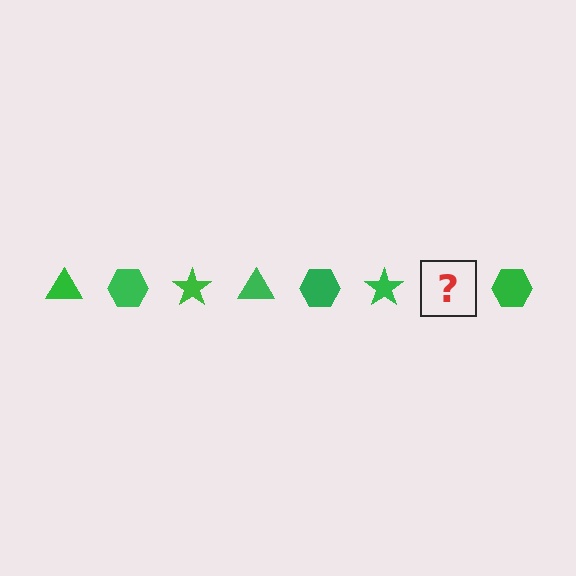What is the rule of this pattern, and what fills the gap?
The rule is that the pattern cycles through triangle, hexagon, star shapes in green. The gap should be filled with a green triangle.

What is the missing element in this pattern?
The missing element is a green triangle.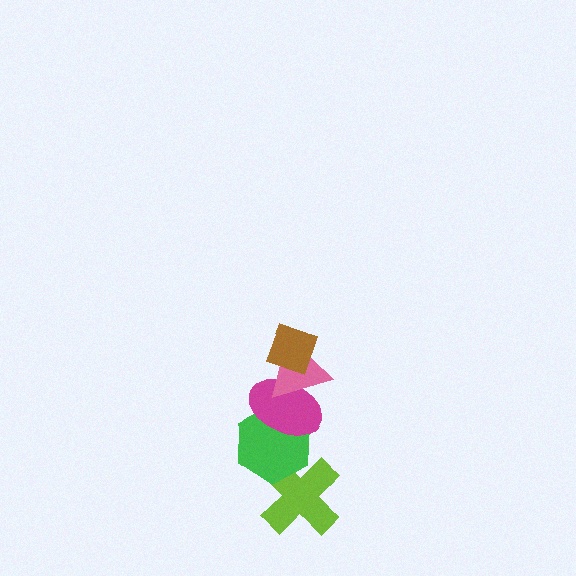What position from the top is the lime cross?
The lime cross is 5th from the top.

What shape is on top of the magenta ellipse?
The pink triangle is on top of the magenta ellipse.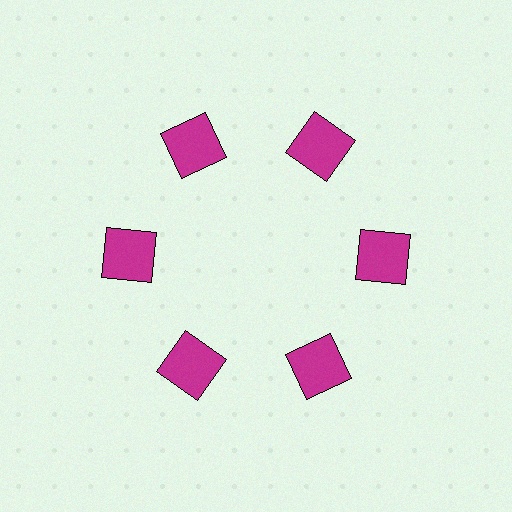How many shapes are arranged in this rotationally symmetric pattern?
There are 6 shapes, arranged in 6 groups of 1.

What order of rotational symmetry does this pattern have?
This pattern has 6-fold rotational symmetry.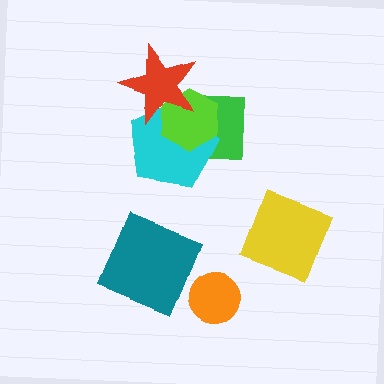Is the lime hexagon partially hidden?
Yes, it is partially covered by another shape.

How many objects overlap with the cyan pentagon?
3 objects overlap with the cyan pentagon.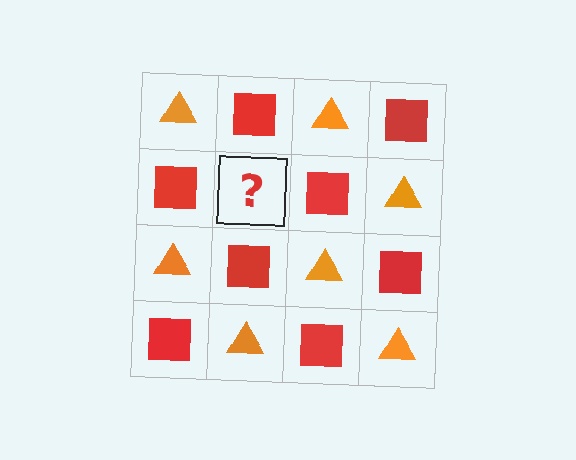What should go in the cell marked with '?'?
The missing cell should contain an orange triangle.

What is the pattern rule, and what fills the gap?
The rule is that it alternates orange triangle and red square in a checkerboard pattern. The gap should be filled with an orange triangle.